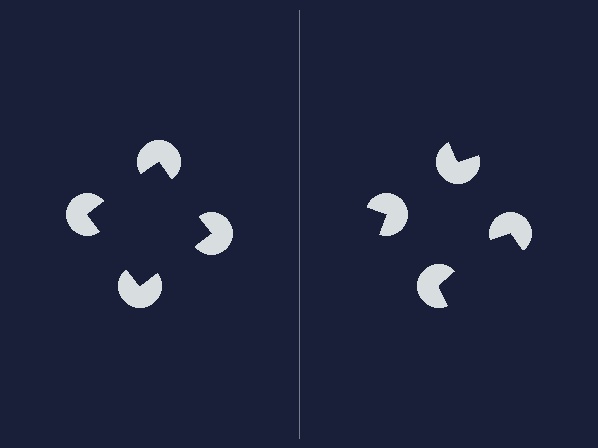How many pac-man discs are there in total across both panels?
8 — 4 on each side.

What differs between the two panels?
The pac-man discs are positioned identically on both sides; only the wedge orientations differ. On the left they align to a square; on the right they are misaligned.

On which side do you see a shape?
An illusory square appears on the left side. On the right side the wedge cuts are rotated, so no coherent shape forms.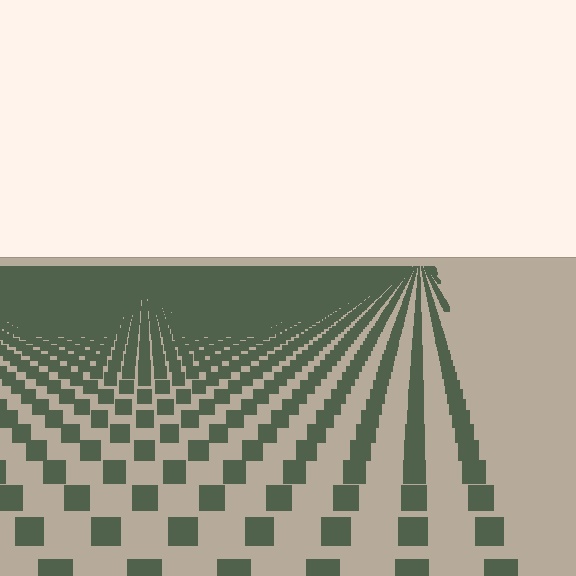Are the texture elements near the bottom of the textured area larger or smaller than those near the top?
Larger. Near the bottom, elements are closer to the viewer and appear at a bigger on-screen size.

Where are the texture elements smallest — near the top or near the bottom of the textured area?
Near the top.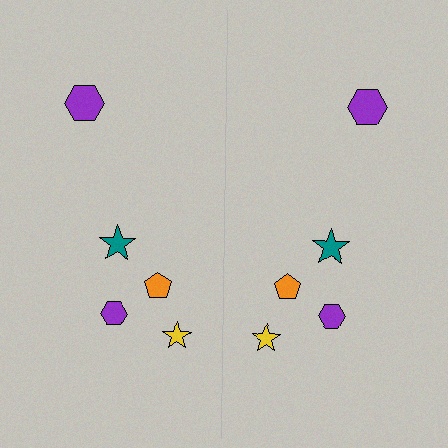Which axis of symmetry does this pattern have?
The pattern has a vertical axis of symmetry running through the center of the image.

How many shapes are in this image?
There are 10 shapes in this image.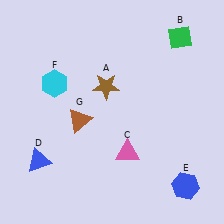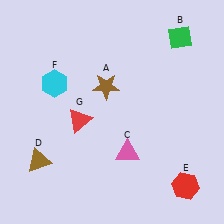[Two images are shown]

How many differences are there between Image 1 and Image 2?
There are 3 differences between the two images.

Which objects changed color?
D changed from blue to brown. E changed from blue to red. G changed from brown to red.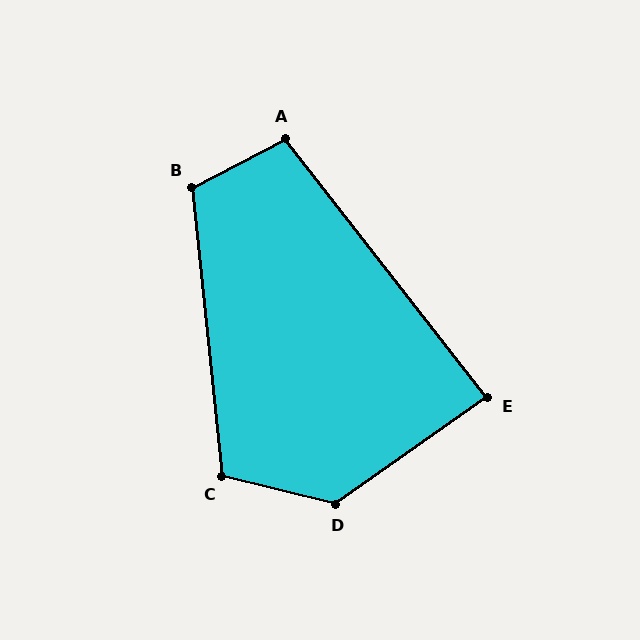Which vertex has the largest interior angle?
D, at approximately 131 degrees.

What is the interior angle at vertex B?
Approximately 112 degrees (obtuse).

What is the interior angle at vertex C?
Approximately 110 degrees (obtuse).